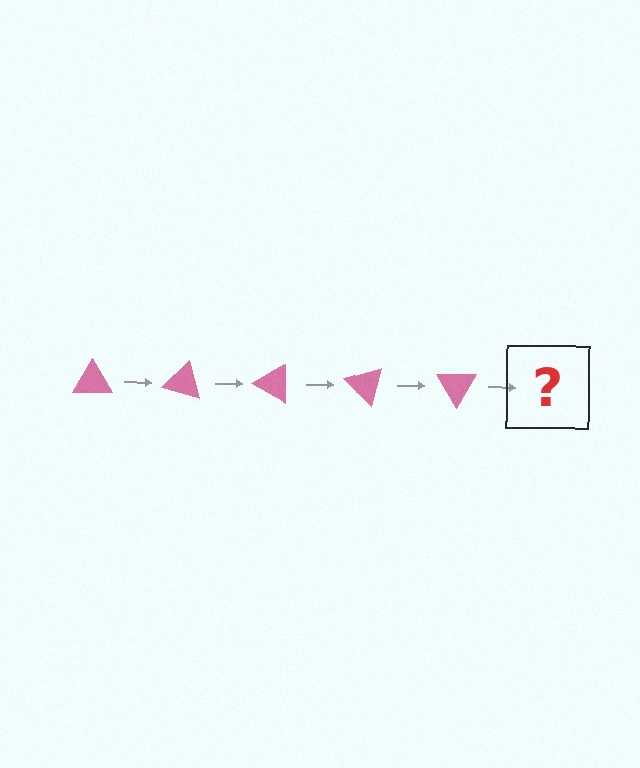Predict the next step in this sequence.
The next step is a pink triangle rotated 75 degrees.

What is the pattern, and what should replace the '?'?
The pattern is that the triangle rotates 15 degrees each step. The '?' should be a pink triangle rotated 75 degrees.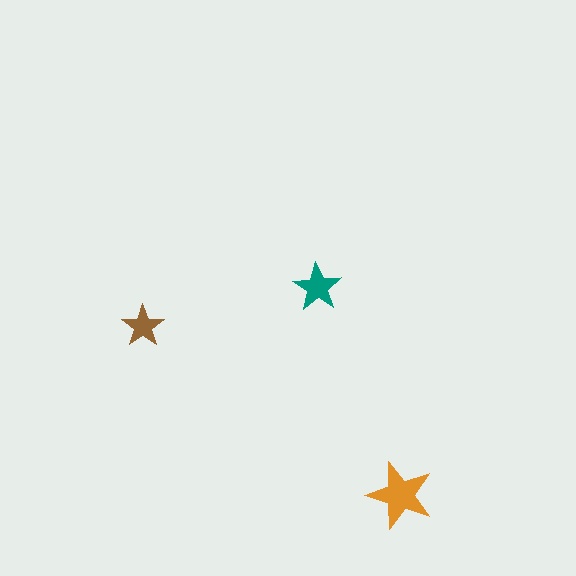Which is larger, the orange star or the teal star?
The orange one.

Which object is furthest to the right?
The orange star is rightmost.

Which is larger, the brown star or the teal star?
The teal one.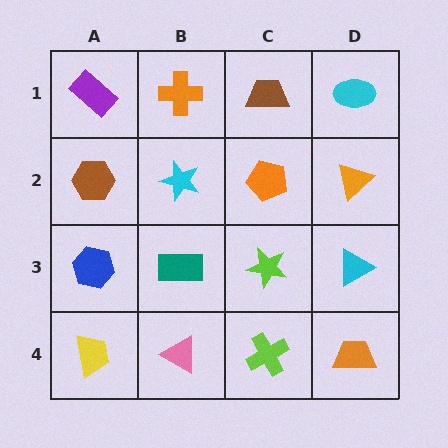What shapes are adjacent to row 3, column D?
An orange triangle (row 2, column D), an orange trapezoid (row 4, column D), a lime star (row 3, column C).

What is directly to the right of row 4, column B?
A lime cross.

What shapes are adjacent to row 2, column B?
An orange cross (row 1, column B), a teal rectangle (row 3, column B), a brown hexagon (row 2, column A), an orange pentagon (row 2, column C).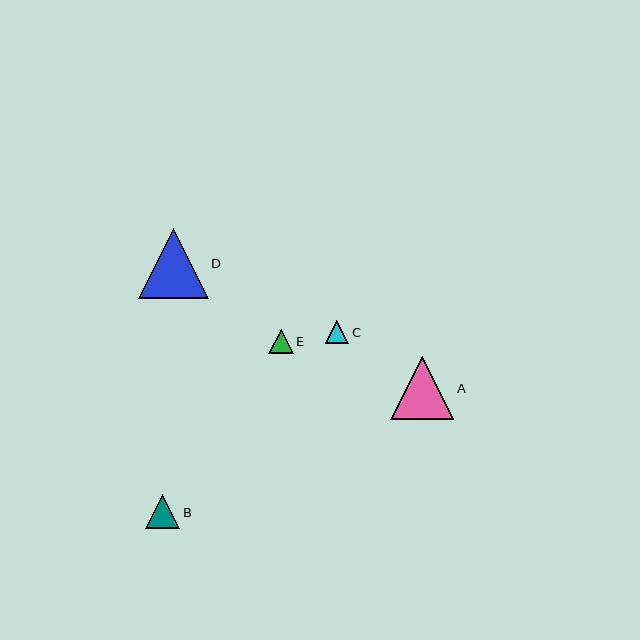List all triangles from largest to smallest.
From largest to smallest: D, A, B, E, C.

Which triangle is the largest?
Triangle D is the largest with a size of approximately 70 pixels.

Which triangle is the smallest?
Triangle C is the smallest with a size of approximately 23 pixels.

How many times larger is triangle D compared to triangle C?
Triangle D is approximately 3.0 times the size of triangle C.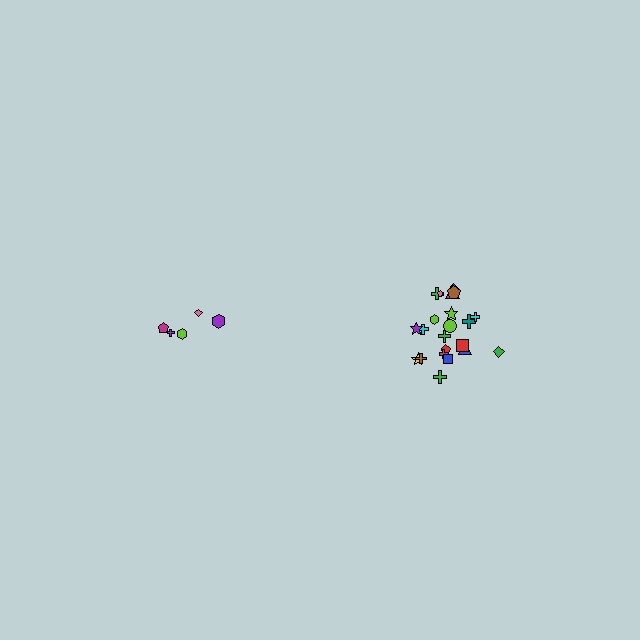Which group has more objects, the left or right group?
The right group.